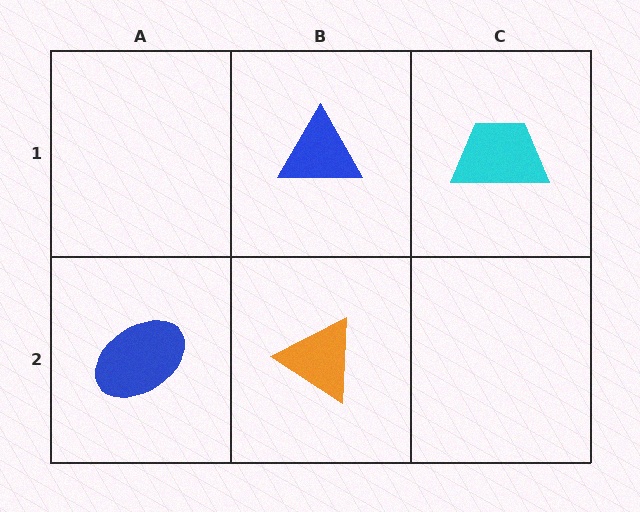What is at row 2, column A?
A blue ellipse.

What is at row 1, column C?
A cyan trapezoid.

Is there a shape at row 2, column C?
No, that cell is empty.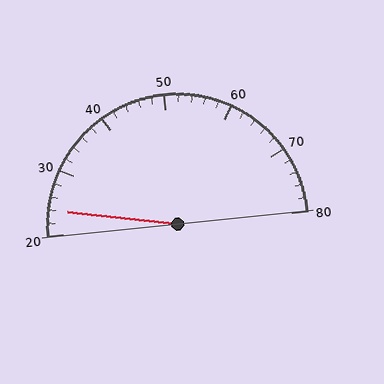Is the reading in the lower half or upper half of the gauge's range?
The reading is in the lower half of the range (20 to 80).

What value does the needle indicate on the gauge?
The needle indicates approximately 24.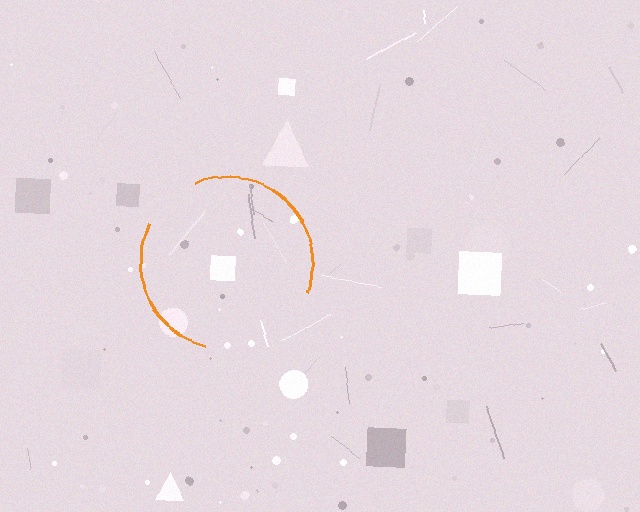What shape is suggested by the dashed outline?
The dashed outline suggests a circle.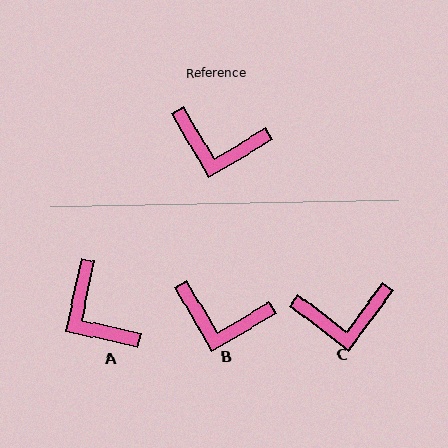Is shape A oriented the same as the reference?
No, it is off by about 43 degrees.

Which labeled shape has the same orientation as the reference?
B.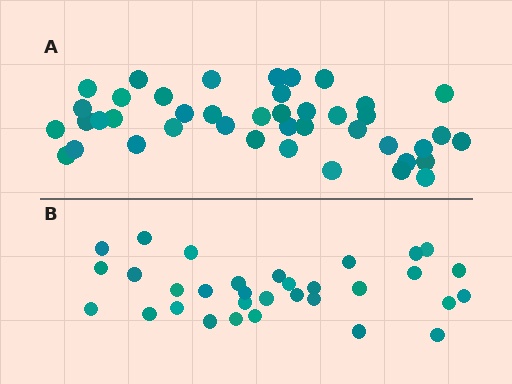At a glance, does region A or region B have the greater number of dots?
Region A (the top region) has more dots.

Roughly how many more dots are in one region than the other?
Region A has roughly 10 or so more dots than region B.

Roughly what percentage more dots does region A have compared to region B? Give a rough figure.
About 30% more.